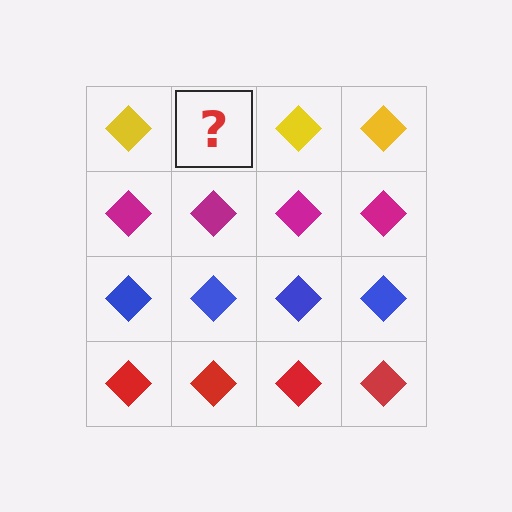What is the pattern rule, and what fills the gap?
The rule is that each row has a consistent color. The gap should be filled with a yellow diamond.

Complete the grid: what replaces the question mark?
The question mark should be replaced with a yellow diamond.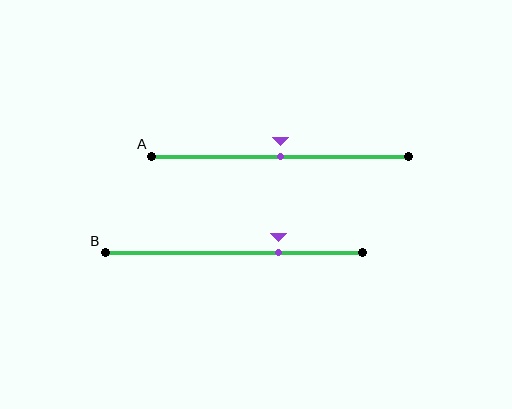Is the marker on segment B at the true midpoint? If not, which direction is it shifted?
No, the marker on segment B is shifted to the right by about 17% of the segment length.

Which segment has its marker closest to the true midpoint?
Segment A has its marker closest to the true midpoint.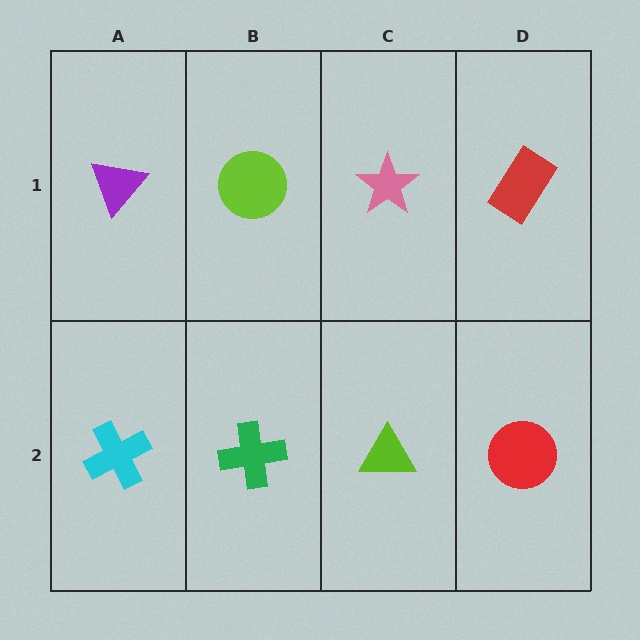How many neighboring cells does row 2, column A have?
2.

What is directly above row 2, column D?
A red rectangle.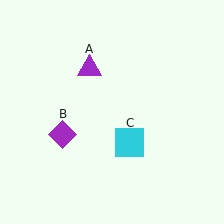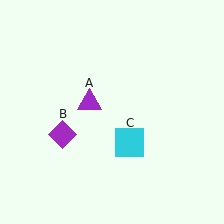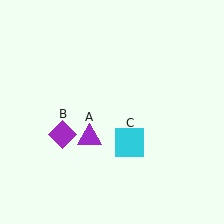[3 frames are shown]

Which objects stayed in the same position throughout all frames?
Purple diamond (object B) and cyan square (object C) remained stationary.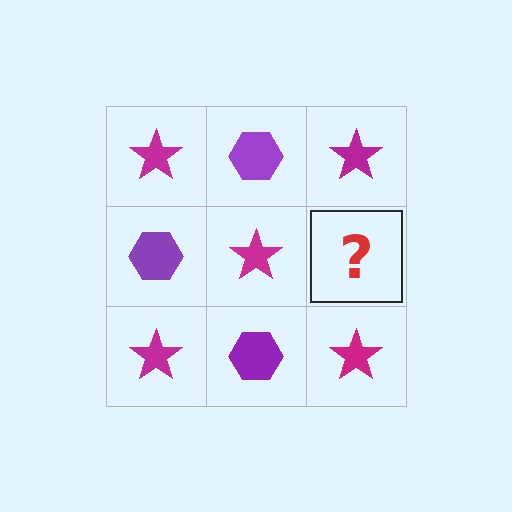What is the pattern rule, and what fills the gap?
The rule is that it alternates magenta star and purple hexagon in a checkerboard pattern. The gap should be filled with a purple hexagon.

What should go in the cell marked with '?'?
The missing cell should contain a purple hexagon.